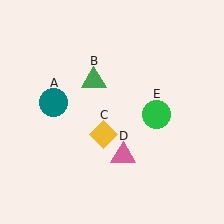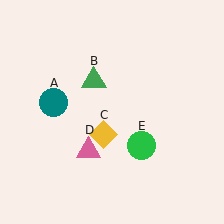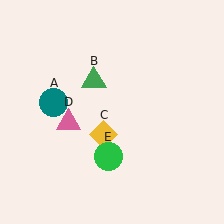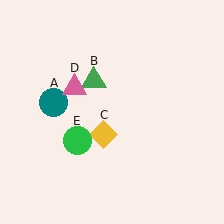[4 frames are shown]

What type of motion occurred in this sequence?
The pink triangle (object D), green circle (object E) rotated clockwise around the center of the scene.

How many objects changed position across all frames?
2 objects changed position: pink triangle (object D), green circle (object E).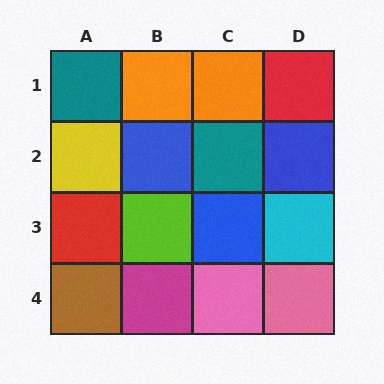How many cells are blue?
3 cells are blue.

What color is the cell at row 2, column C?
Teal.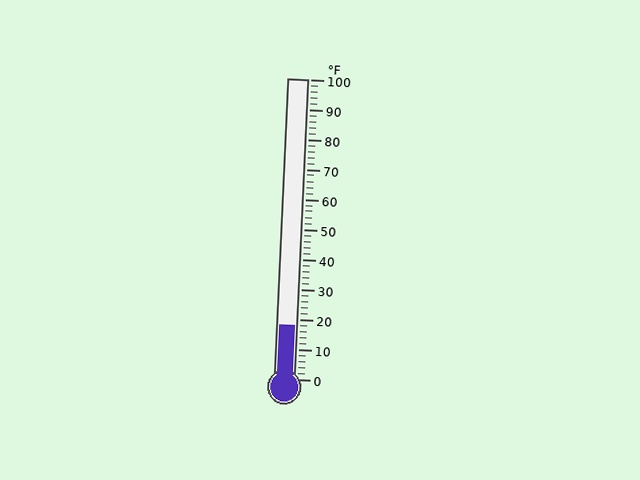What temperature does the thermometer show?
The thermometer shows approximately 18°F.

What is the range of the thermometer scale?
The thermometer scale ranges from 0°F to 100°F.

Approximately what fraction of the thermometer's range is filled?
The thermometer is filled to approximately 20% of its range.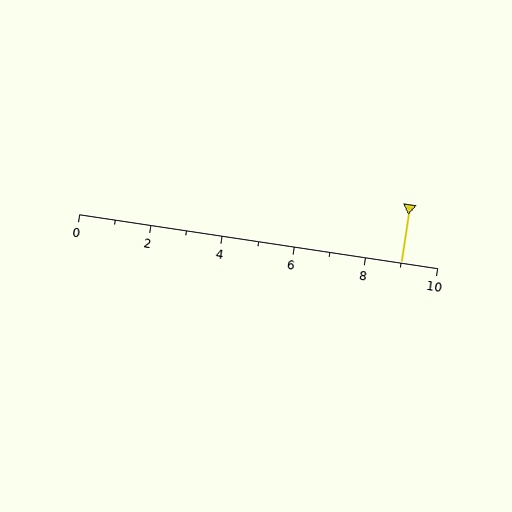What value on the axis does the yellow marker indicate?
The marker indicates approximately 9.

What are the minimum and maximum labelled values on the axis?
The axis runs from 0 to 10.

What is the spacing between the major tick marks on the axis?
The major ticks are spaced 2 apart.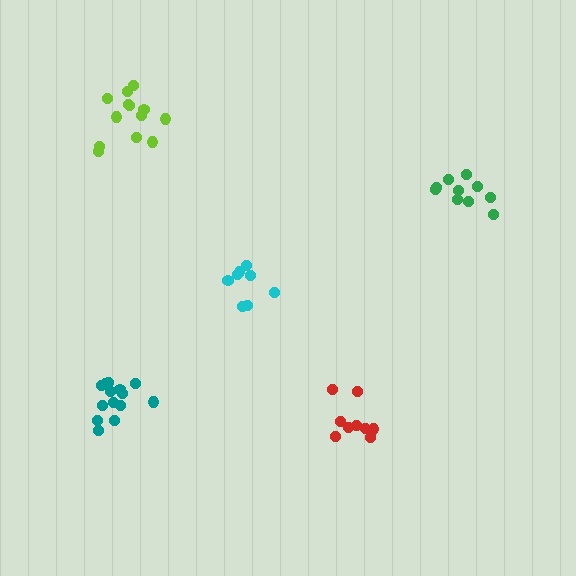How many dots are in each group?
Group 1: 9 dots, Group 2: 13 dots, Group 3: 14 dots, Group 4: 8 dots, Group 5: 10 dots (54 total).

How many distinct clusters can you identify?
There are 5 distinct clusters.